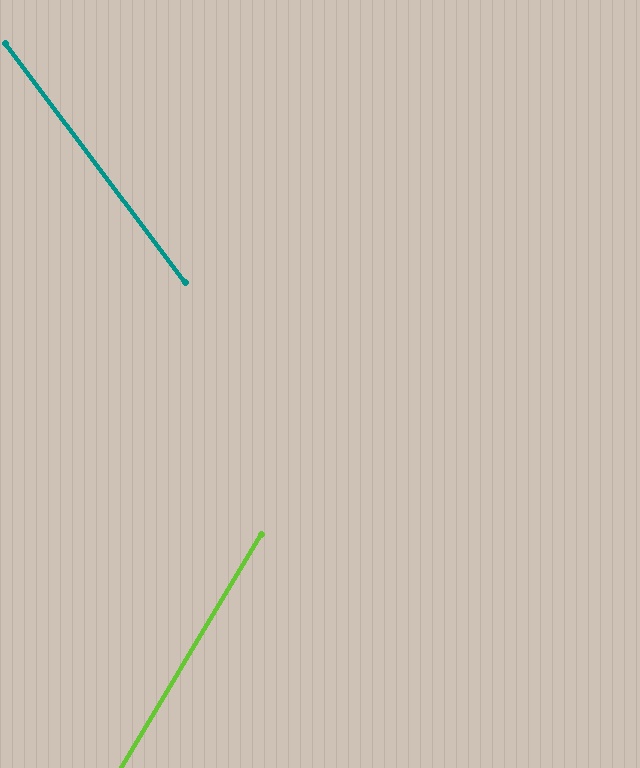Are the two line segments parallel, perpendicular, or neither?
Neither parallel nor perpendicular — they differ by about 68°.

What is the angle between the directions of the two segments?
Approximately 68 degrees.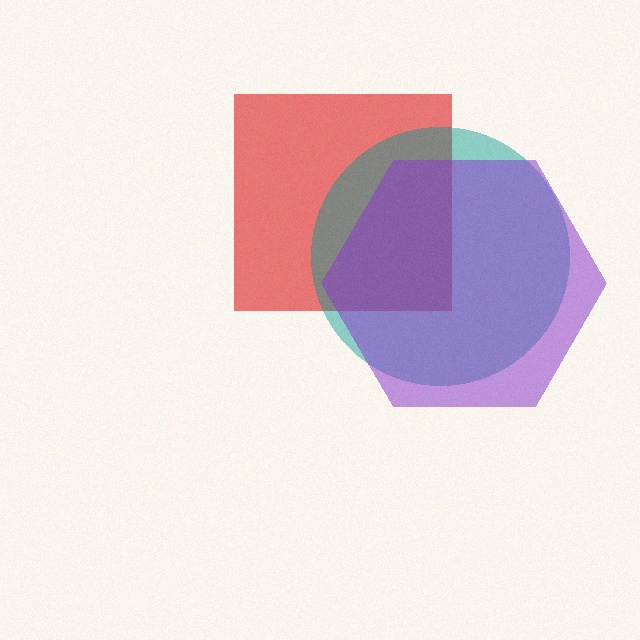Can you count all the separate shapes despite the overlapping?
Yes, there are 3 separate shapes.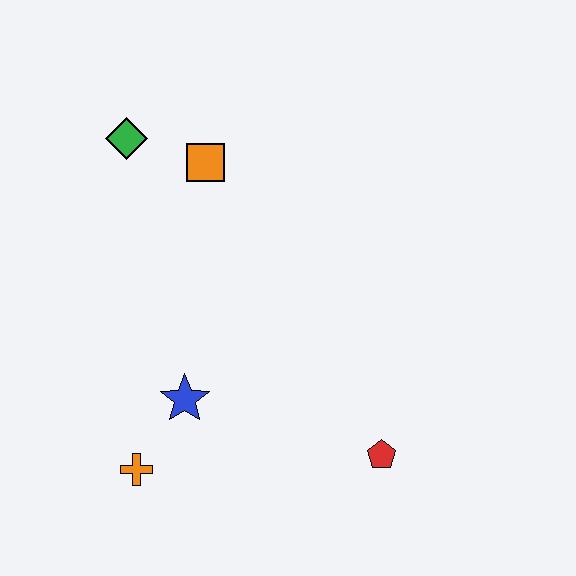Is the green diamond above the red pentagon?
Yes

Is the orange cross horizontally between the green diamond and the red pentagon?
Yes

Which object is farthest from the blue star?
The green diamond is farthest from the blue star.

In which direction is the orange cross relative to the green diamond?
The orange cross is below the green diamond.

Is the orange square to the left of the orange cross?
No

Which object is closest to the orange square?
The green diamond is closest to the orange square.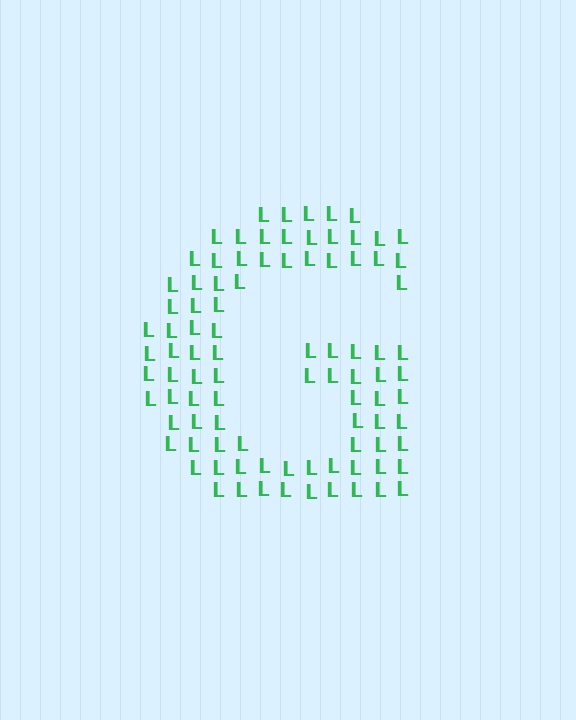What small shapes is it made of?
It is made of small letter L's.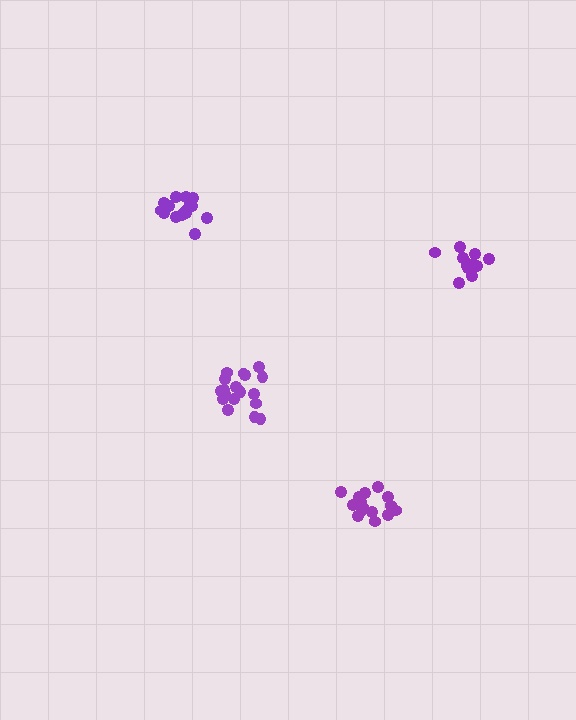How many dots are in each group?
Group 1: 13 dots, Group 2: 18 dots, Group 3: 17 dots, Group 4: 16 dots (64 total).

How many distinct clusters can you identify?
There are 4 distinct clusters.